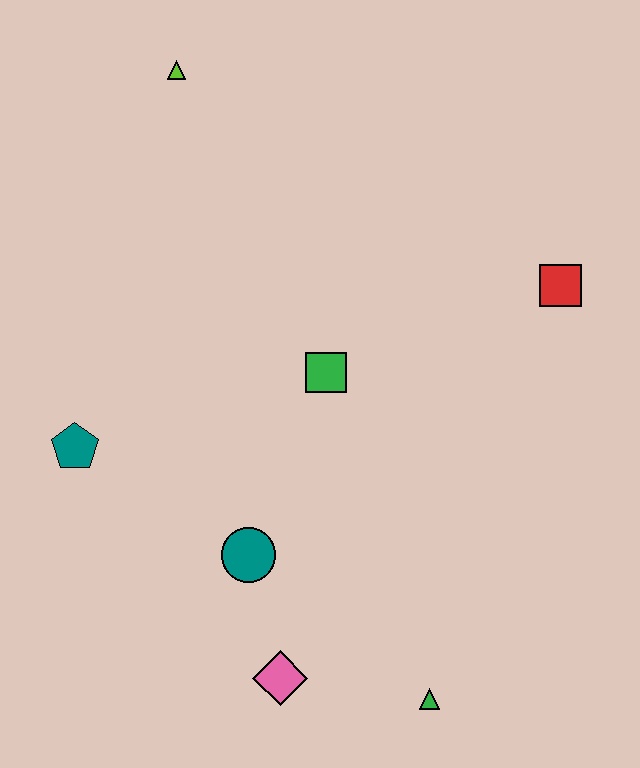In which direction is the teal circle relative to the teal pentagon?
The teal circle is to the right of the teal pentagon.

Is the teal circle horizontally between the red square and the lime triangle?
Yes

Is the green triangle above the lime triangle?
No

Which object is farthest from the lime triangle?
The green triangle is farthest from the lime triangle.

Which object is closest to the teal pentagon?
The teal circle is closest to the teal pentagon.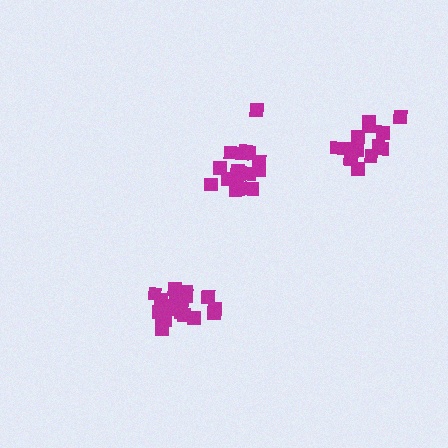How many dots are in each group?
Group 1: 15 dots, Group 2: 20 dots, Group 3: 17 dots (52 total).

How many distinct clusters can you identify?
There are 3 distinct clusters.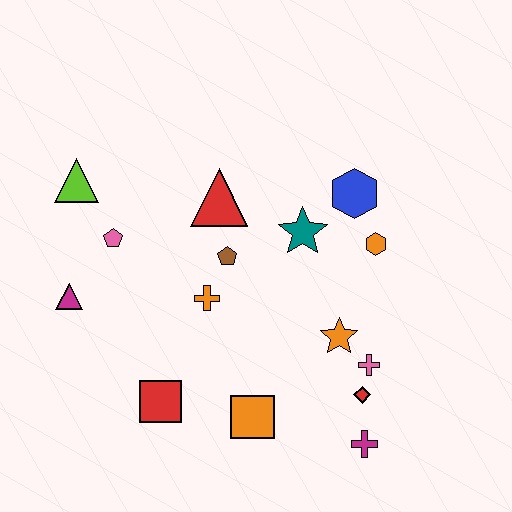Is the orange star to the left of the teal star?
No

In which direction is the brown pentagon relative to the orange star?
The brown pentagon is to the left of the orange star.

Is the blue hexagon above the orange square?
Yes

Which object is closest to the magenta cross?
The red diamond is closest to the magenta cross.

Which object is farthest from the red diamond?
The lime triangle is farthest from the red diamond.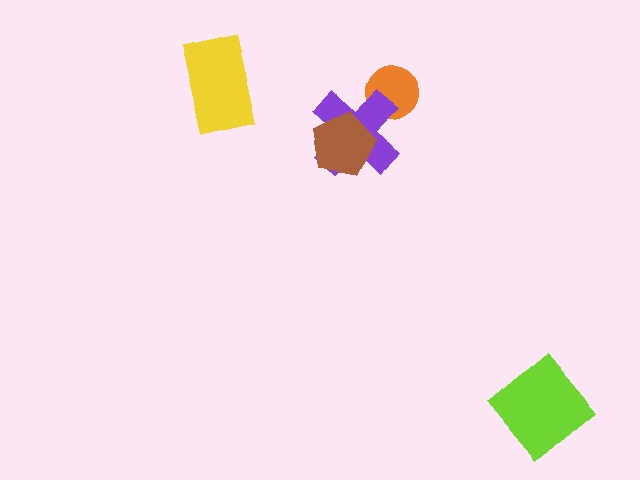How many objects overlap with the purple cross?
2 objects overlap with the purple cross.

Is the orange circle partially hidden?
Yes, it is partially covered by another shape.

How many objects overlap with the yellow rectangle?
0 objects overlap with the yellow rectangle.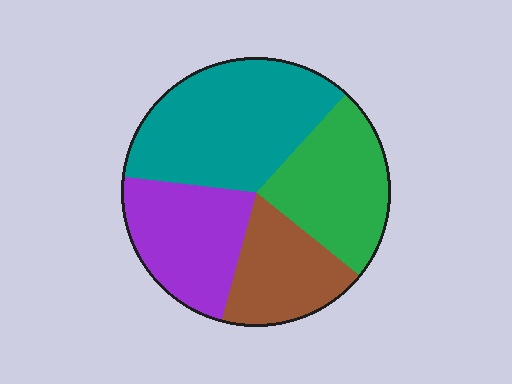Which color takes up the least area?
Brown, at roughly 20%.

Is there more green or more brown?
Green.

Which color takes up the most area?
Teal, at roughly 35%.